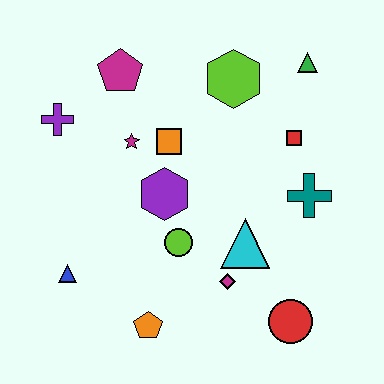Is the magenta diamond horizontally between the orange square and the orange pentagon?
No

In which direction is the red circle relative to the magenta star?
The red circle is below the magenta star.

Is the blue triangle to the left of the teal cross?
Yes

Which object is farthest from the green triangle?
The blue triangle is farthest from the green triangle.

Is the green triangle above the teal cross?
Yes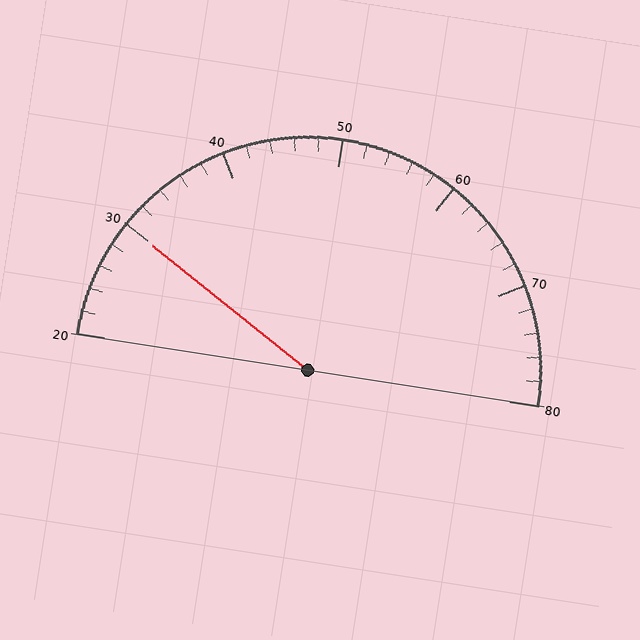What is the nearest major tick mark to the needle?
The nearest major tick mark is 30.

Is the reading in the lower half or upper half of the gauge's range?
The reading is in the lower half of the range (20 to 80).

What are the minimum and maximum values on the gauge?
The gauge ranges from 20 to 80.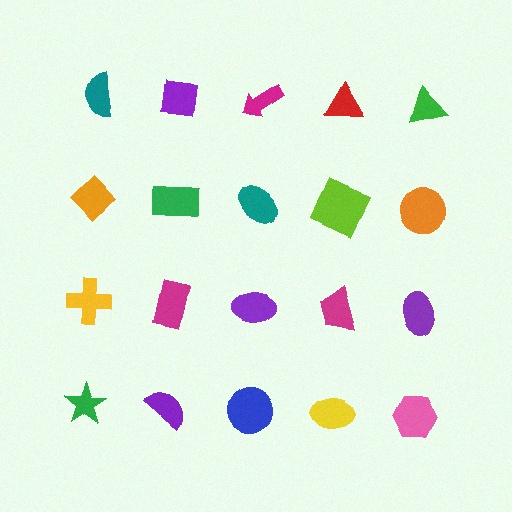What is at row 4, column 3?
A blue circle.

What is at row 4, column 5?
A pink hexagon.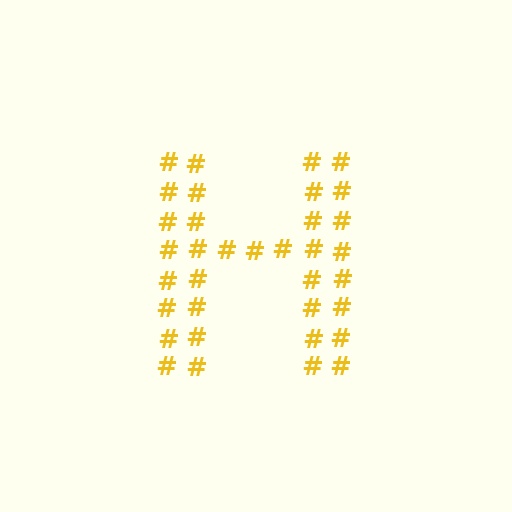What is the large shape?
The large shape is the letter H.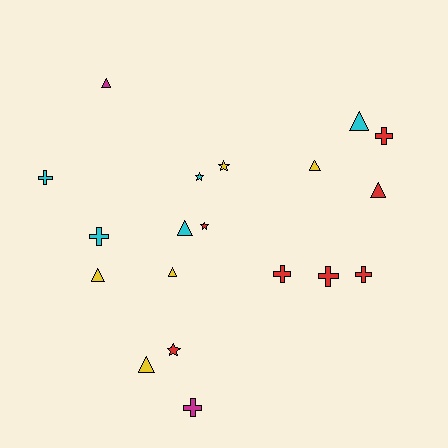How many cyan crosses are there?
There are 2 cyan crosses.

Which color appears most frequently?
Red, with 7 objects.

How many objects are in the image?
There are 19 objects.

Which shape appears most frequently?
Triangle, with 8 objects.